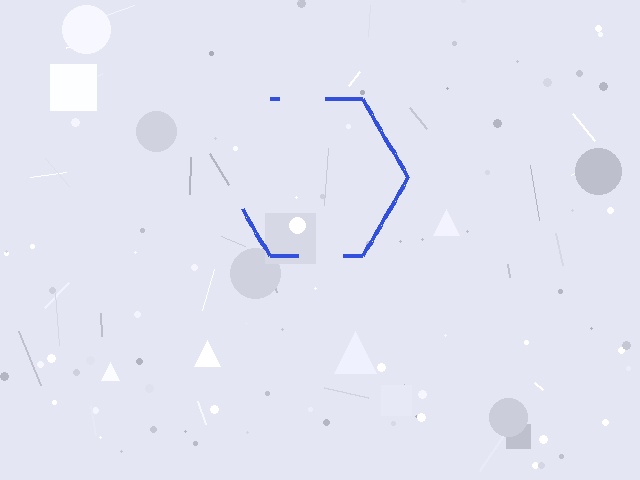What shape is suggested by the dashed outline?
The dashed outline suggests a hexagon.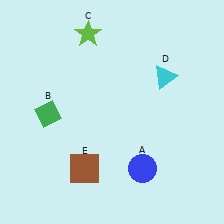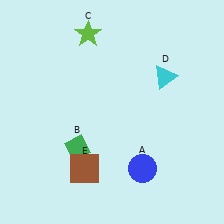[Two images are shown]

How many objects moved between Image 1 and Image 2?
1 object moved between the two images.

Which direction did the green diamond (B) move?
The green diamond (B) moved down.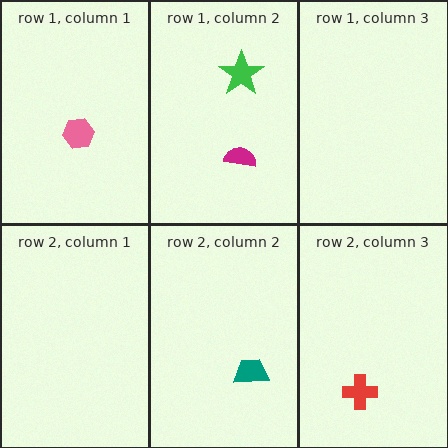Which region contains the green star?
The row 1, column 2 region.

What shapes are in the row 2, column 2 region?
The teal trapezoid.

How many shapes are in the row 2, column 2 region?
1.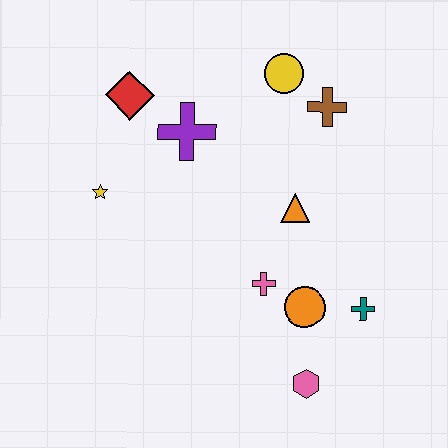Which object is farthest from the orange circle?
The red diamond is farthest from the orange circle.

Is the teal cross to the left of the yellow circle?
No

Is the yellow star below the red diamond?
Yes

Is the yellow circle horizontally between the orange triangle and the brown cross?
No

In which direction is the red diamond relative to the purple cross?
The red diamond is to the left of the purple cross.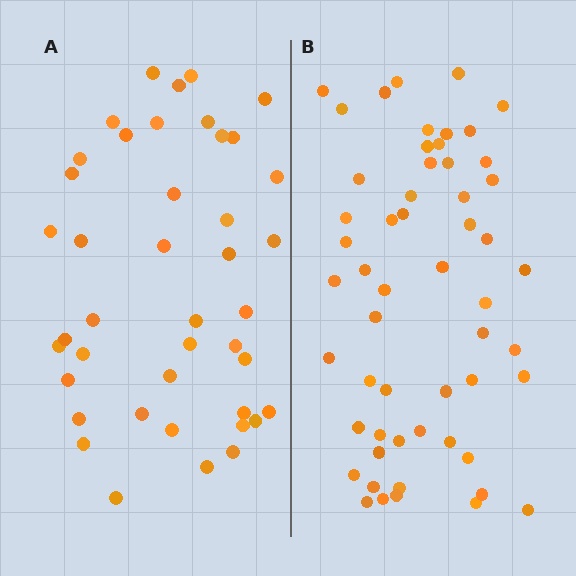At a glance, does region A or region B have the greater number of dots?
Region B (the right region) has more dots.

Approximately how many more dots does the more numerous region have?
Region B has approximately 15 more dots than region A.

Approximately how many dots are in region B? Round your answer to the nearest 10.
About 60 dots. (The exact count is 55, which rounds to 60.)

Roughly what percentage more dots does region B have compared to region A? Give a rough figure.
About 30% more.